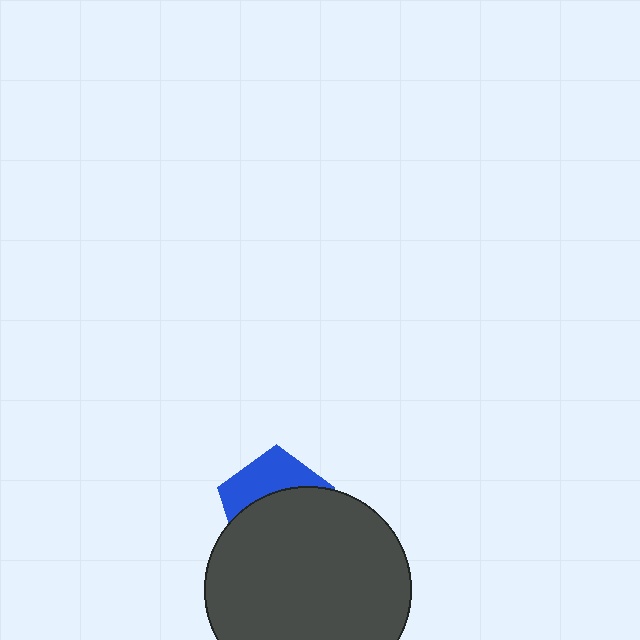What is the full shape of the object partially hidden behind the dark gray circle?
The partially hidden object is a blue pentagon.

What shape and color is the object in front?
The object in front is a dark gray circle.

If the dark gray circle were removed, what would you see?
You would see the complete blue pentagon.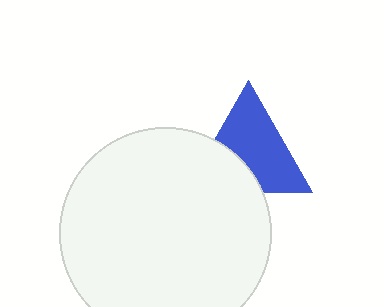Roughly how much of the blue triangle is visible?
Most of it is visible (roughly 66%).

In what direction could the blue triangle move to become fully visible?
The blue triangle could move up. That would shift it out from behind the white circle entirely.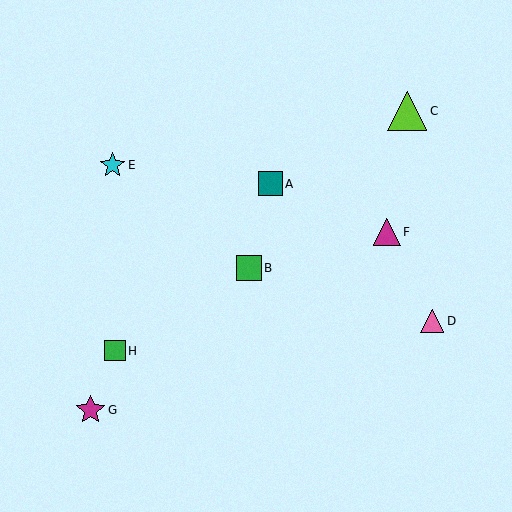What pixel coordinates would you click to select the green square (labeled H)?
Click at (115, 351) to select the green square H.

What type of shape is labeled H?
Shape H is a green square.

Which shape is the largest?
The lime triangle (labeled C) is the largest.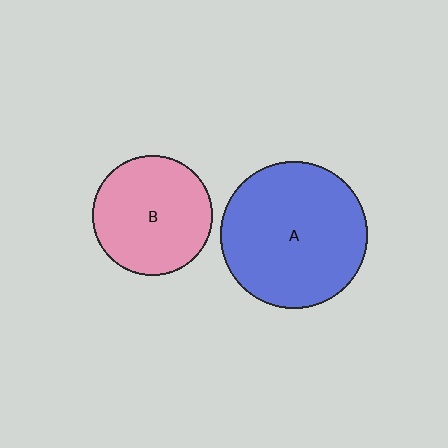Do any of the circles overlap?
No, none of the circles overlap.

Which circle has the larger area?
Circle A (blue).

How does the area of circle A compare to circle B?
Approximately 1.5 times.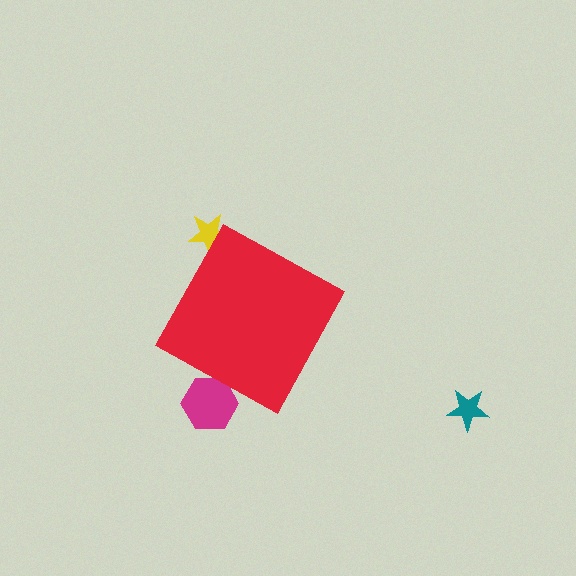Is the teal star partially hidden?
No, the teal star is fully visible.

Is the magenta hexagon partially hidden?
Yes, the magenta hexagon is partially hidden behind the red diamond.